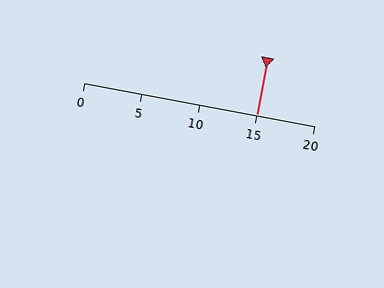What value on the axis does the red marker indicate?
The marker indicates approximately 15.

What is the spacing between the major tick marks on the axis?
The major ticks are spaced 5 apart.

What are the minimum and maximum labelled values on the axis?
The axis runs from 0 to 20.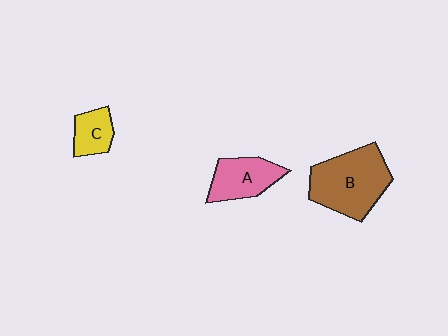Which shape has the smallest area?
Shape C (yellow).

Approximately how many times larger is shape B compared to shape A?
Approximately 1.7 times.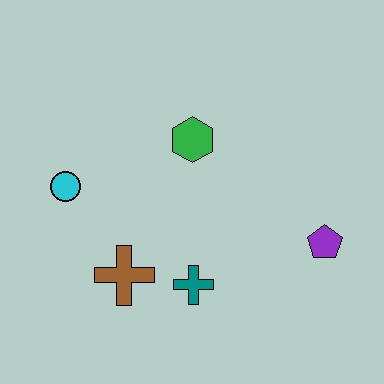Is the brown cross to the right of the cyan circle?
Yes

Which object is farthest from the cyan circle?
The purple pentagon is farthest from the cyan circle.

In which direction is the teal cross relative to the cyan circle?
The teal cross is to the right of the cyan circle.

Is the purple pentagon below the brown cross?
No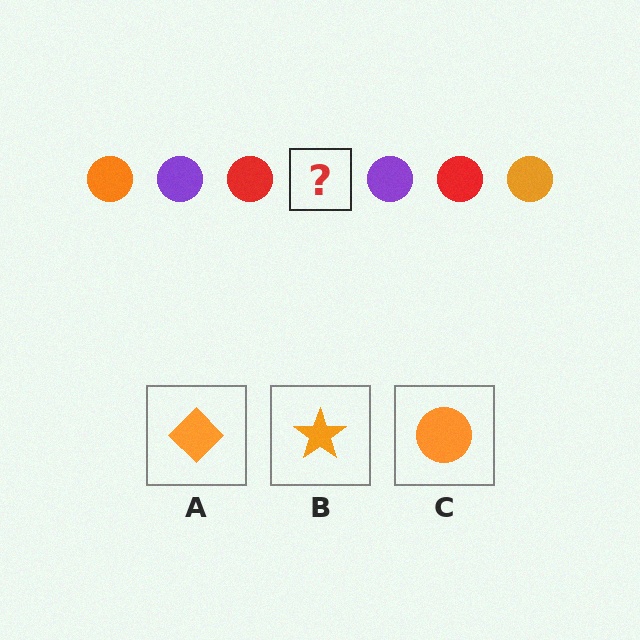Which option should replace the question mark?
Option C.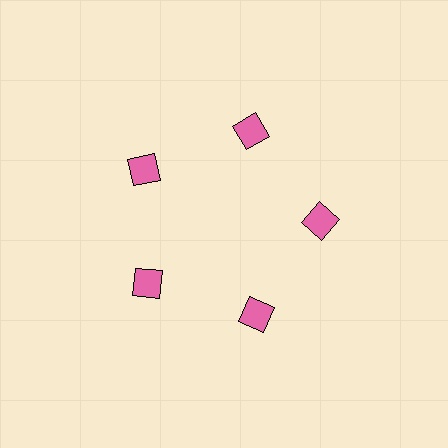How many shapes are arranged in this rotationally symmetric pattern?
There are 5 shapes, arranged in 5 groups of 1.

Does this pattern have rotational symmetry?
Yes, this pattern has 5-fold rotational symmetry. It looks the same after rotating 72 degrees around the center.